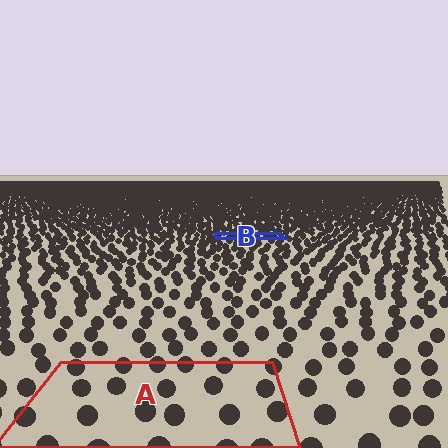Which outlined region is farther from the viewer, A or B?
Region B is farther from the viewer — the texture elements inside it appear smaller and more densely packed.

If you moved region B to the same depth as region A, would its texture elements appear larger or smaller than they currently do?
They would appear larger. At a closer depth, the same texture elements are projected at a bigger on-screen size.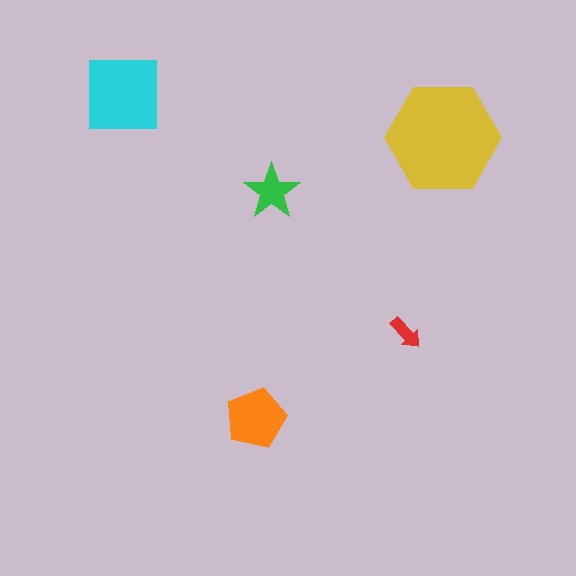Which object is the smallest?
The red arrow.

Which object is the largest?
The yellow hexagon.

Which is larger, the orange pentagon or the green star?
The orange pentagon.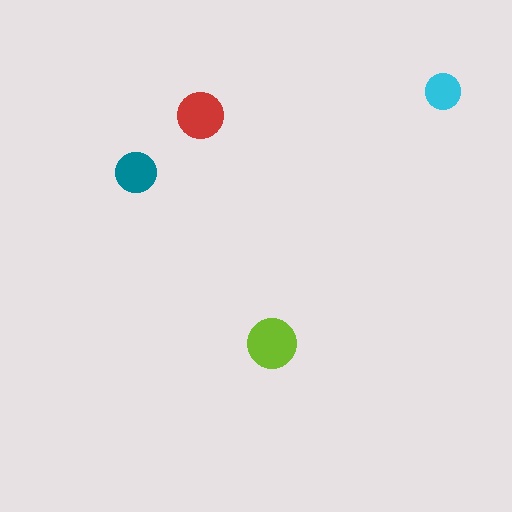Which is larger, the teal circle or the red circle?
The red one.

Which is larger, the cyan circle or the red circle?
The red one.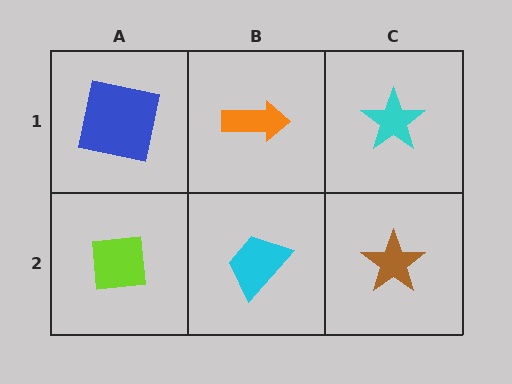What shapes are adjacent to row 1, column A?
A lime square (row 2, column A), an orange arrow (row 1, column B).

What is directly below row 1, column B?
A cyan trapezoid.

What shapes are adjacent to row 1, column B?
A cyan trapezoid (row 2, column B), a blue square (row 1, column A), a cyan star (row 1, column C).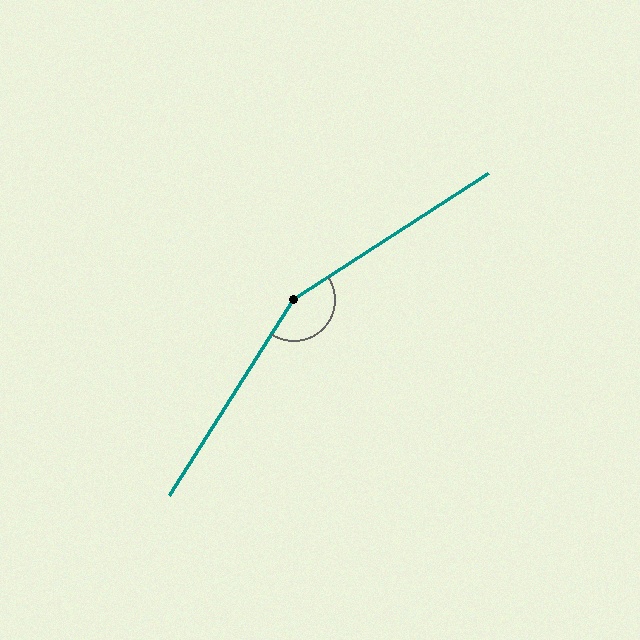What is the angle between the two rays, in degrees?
Approximately 155 degrees.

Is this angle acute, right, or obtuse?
It is obtuse.